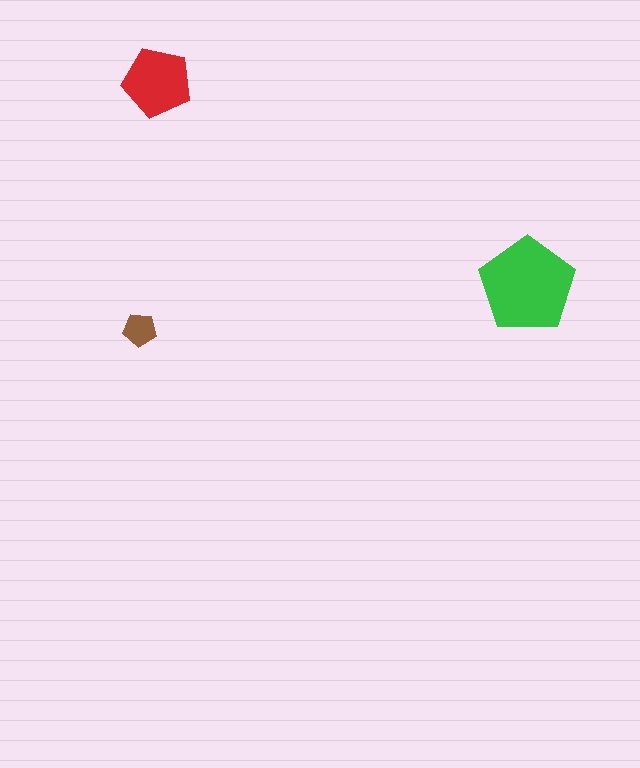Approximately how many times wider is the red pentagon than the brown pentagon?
About 2 times wider.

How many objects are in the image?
There are 3 objects in the image.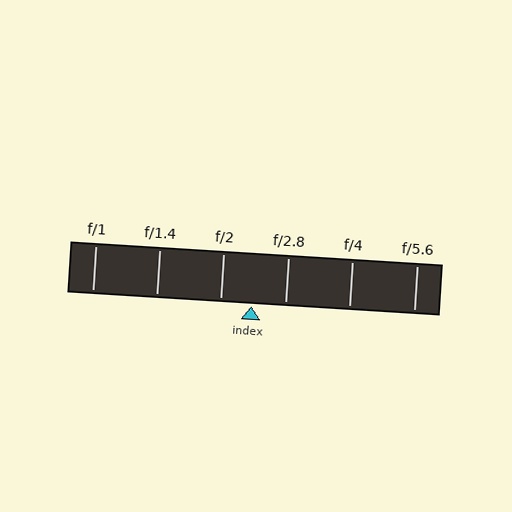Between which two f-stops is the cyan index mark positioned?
The index mark is between f/2 and f/2.8.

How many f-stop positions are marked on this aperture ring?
There are 6 f-stop positions marked.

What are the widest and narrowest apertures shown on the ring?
The widest aperture shown is f/1 and the narrowest is f/5.6.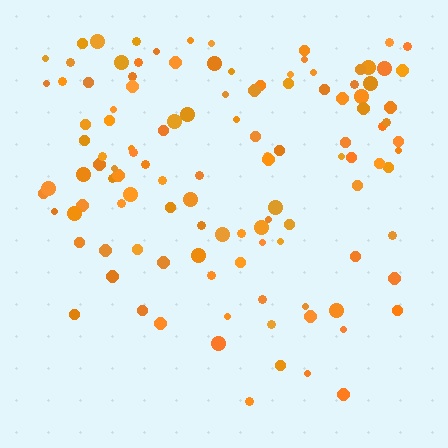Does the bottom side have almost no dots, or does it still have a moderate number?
Still a moderate number, just noticeably fewer than the top.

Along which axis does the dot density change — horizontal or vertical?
Vertical.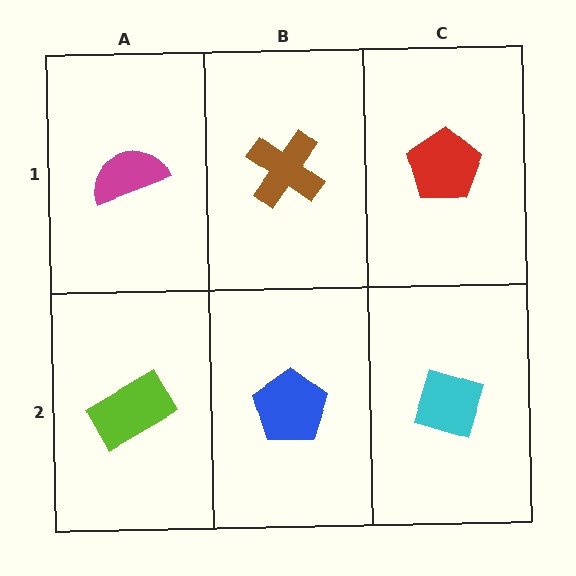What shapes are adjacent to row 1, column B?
A blue pentagon (row 2, column B), a magenta semicircle (row 1, column A), a red pentagon (row 1, column C).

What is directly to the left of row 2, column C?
A blue pentagon.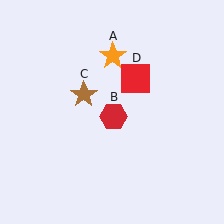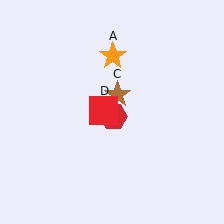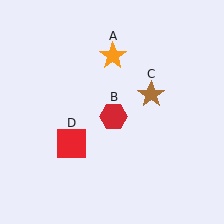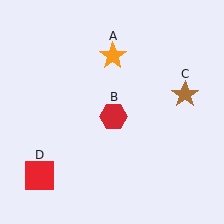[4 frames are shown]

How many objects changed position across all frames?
2 objects changed position: brown star (object C), red square (object D).